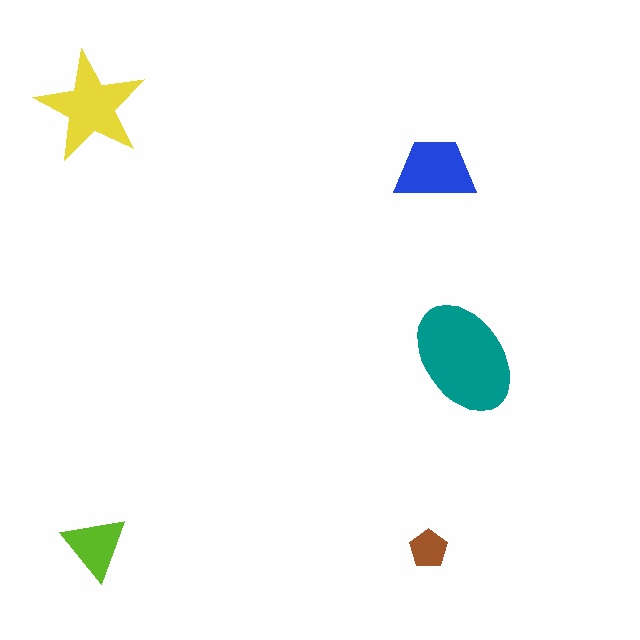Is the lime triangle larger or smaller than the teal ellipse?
Smaller.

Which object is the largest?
The teal ellipse.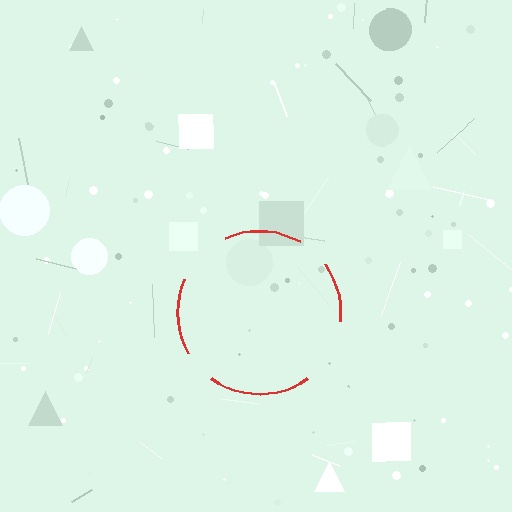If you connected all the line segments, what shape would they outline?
They would outline a circle.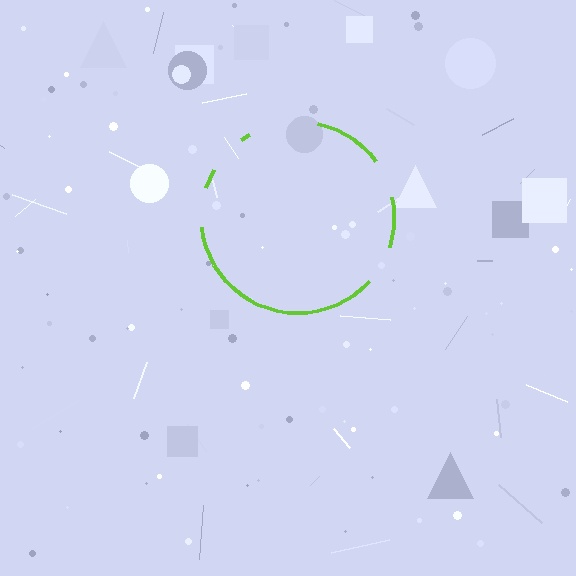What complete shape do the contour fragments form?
The contour fragments form a circle.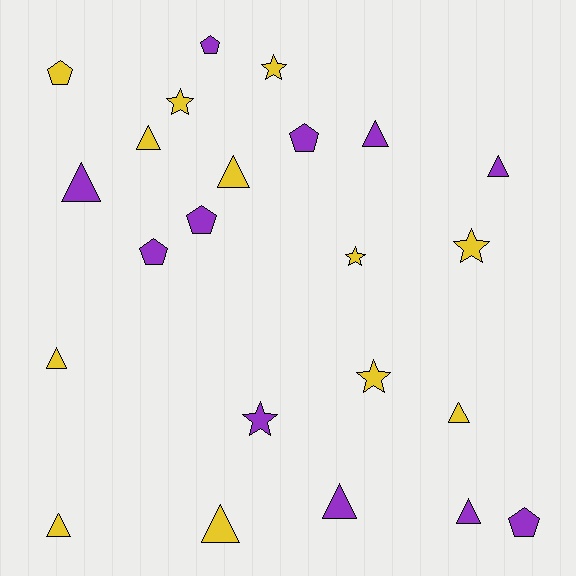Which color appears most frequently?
Yellow, with 12 objects.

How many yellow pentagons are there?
There is 1 yellow pentagon.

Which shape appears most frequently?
Triangle, with 11 objects.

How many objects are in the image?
There are 23 objects.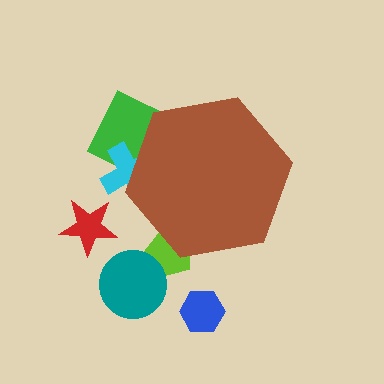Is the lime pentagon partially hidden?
Yes, the lime pentagon is partially hidden behind the brown hexagon.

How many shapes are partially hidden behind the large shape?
3 shapes are partially hidden.